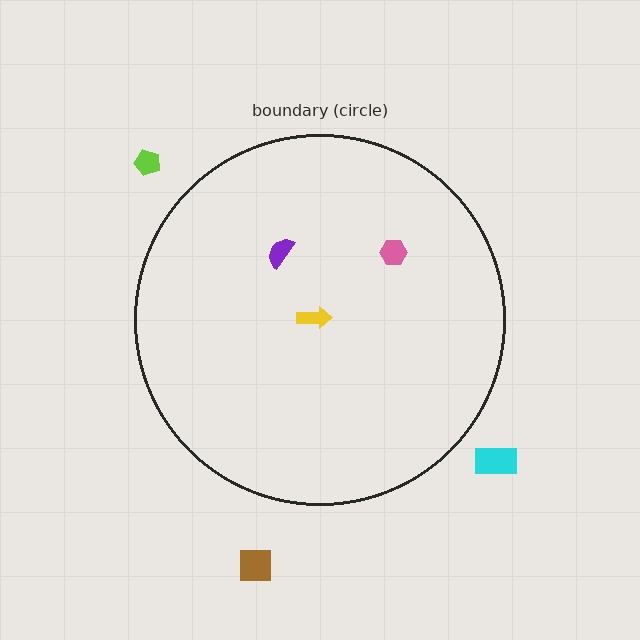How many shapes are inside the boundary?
3 inside, 3 outside.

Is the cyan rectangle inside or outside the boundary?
Outside.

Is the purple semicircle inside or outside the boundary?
Inside.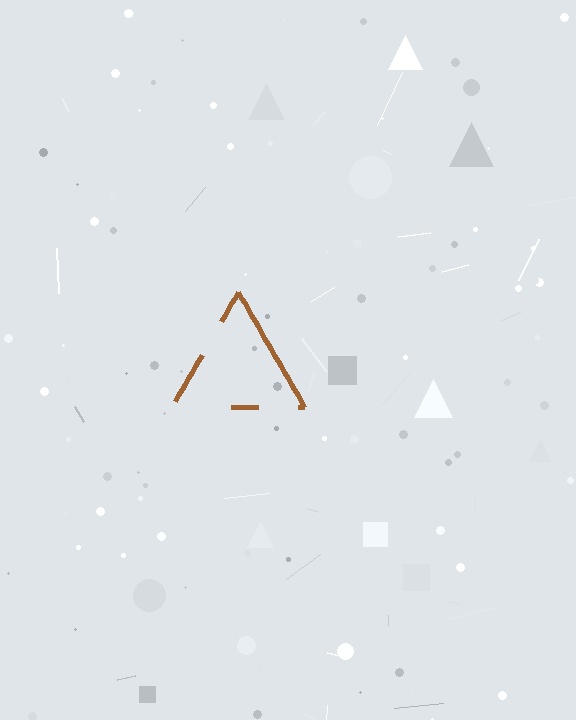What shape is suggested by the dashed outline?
The dashed outline suggests a triangle.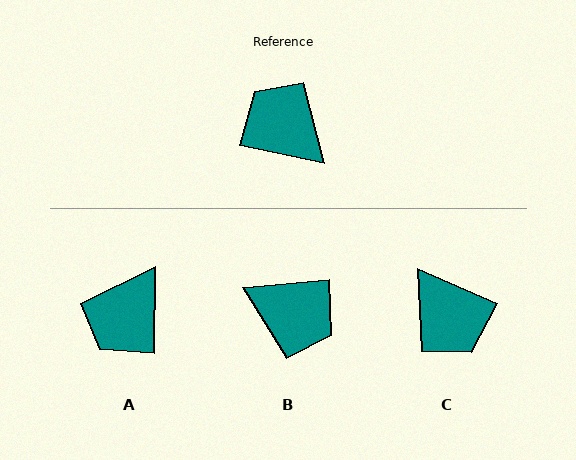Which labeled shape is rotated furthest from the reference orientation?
C, about 168 degrees away.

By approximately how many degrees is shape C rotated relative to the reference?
Approximately 168 degrees counter-clockwise.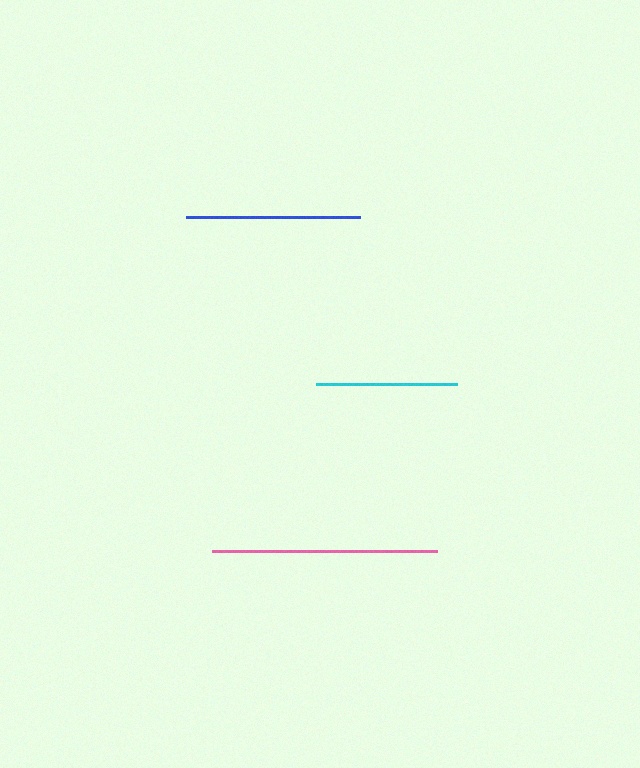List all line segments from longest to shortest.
From longest to shortest: pink, blue, cyan.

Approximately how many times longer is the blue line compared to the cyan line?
The blue line is approximately 1.2 times the length of the cyan line.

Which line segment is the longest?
The pink line is the longest at approximately 225 pixels.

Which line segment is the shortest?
The cyan line is the shortest at approximately 142 pixels.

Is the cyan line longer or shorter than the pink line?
The pink line is longer than the cyan line.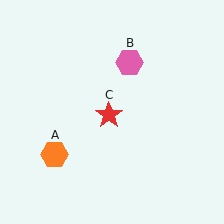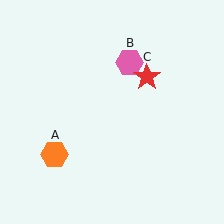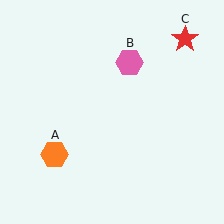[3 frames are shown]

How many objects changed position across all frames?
1 object changed position: red star (object C).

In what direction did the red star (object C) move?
The red star (object C) moved up and to the right.